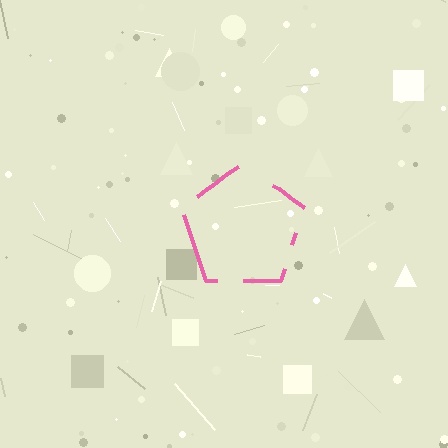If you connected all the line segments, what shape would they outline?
They would outline a pentagon.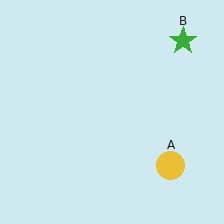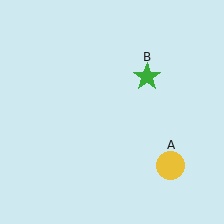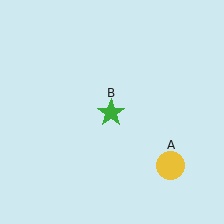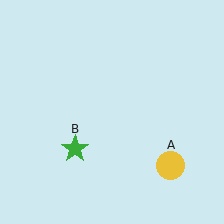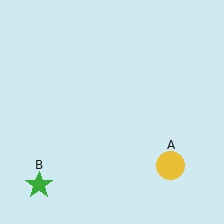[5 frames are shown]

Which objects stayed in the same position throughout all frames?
Yellow circle (object A) remained stationary.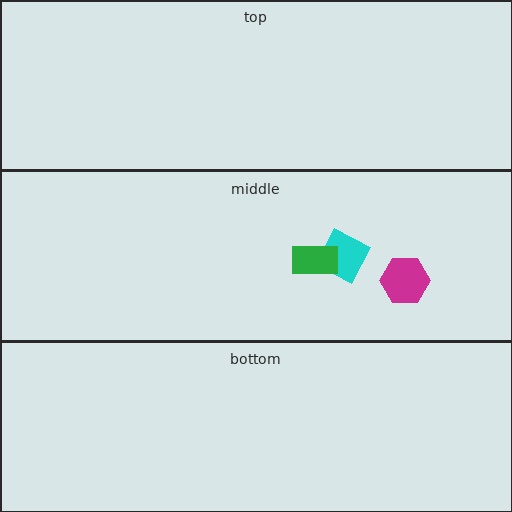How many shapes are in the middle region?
3.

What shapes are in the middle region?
The cyan diamond, the magenta hexagon, the green rectangle.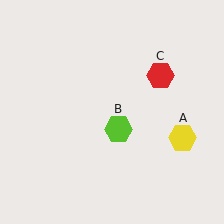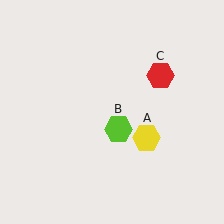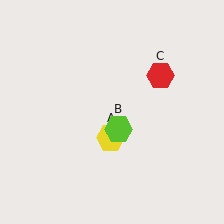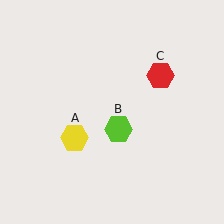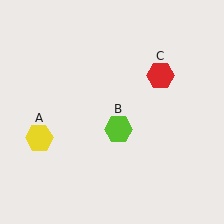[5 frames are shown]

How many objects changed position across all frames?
1 object changed position: yellow hexagon (object A).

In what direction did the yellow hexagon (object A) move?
The yellow hexagon (object A) moved left.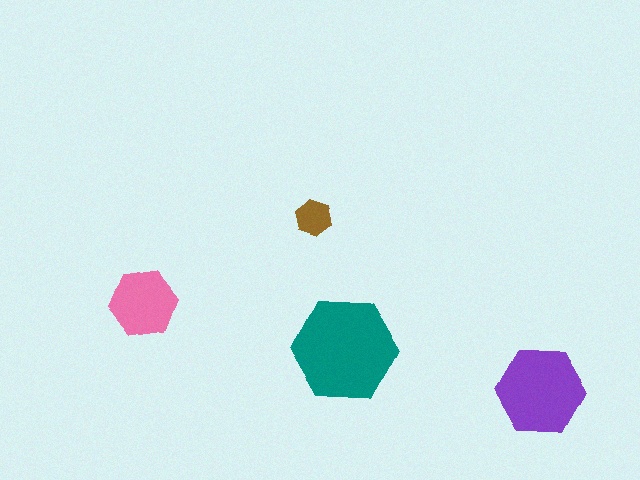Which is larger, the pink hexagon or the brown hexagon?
The pink one.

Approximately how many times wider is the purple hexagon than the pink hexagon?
About 1.5 times wider.